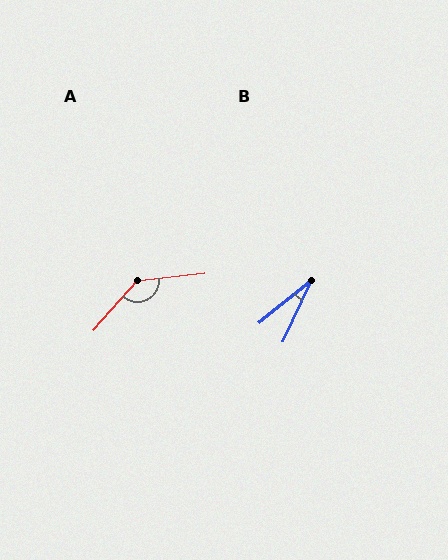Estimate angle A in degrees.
Approximately 138 degrees.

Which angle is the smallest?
B, at approximately 26 degrees.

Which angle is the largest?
A, at approximately 138 degrees.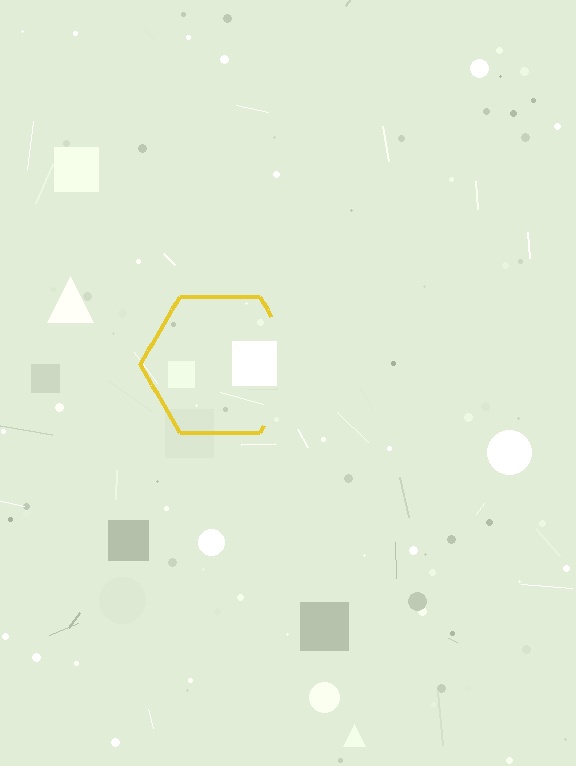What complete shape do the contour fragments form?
The contour fragments form a hexagon.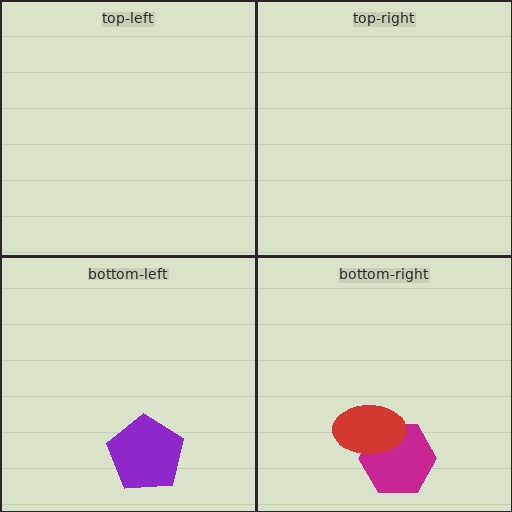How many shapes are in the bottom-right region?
2.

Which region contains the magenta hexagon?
The bottom-right region.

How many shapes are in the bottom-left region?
1.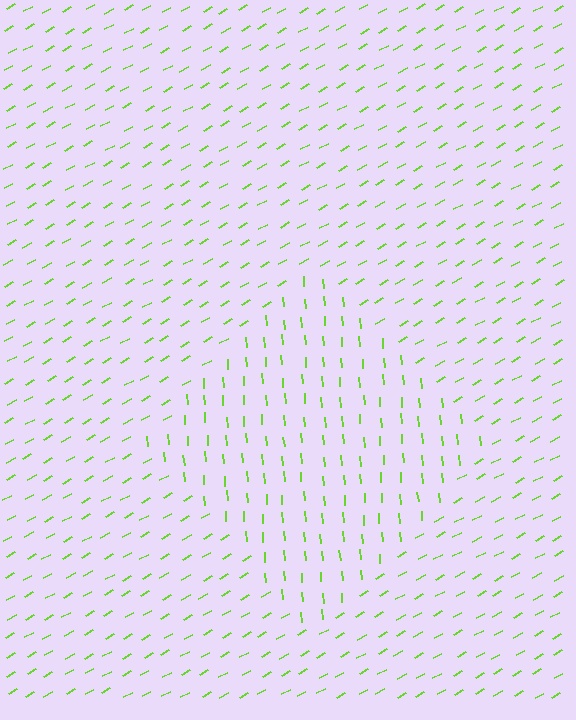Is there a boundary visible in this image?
Yes, there is a texture boundary formed by a change in line orientation.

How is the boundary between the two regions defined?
The boundary is defined purely by a change in line orientation (approximately 65 degrees difference). All lines are the same color and thickness.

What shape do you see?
I see a diamond.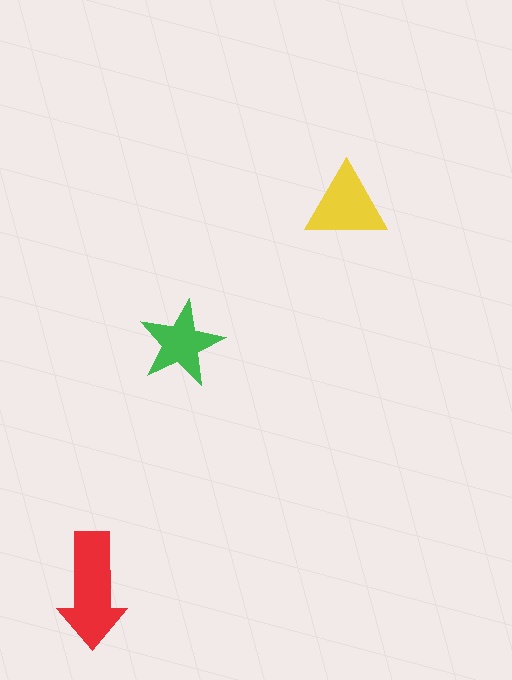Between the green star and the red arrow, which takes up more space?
The red arrow.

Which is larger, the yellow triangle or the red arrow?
The red arrow.